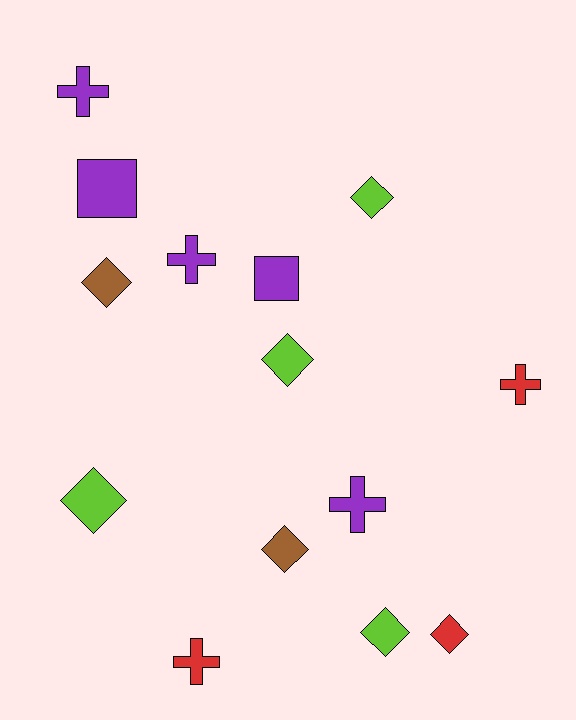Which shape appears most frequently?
Diamond, with 7 objects.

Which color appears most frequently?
Purple, with 5 objects.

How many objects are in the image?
There are 14 objects.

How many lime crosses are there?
There are no lime crosses.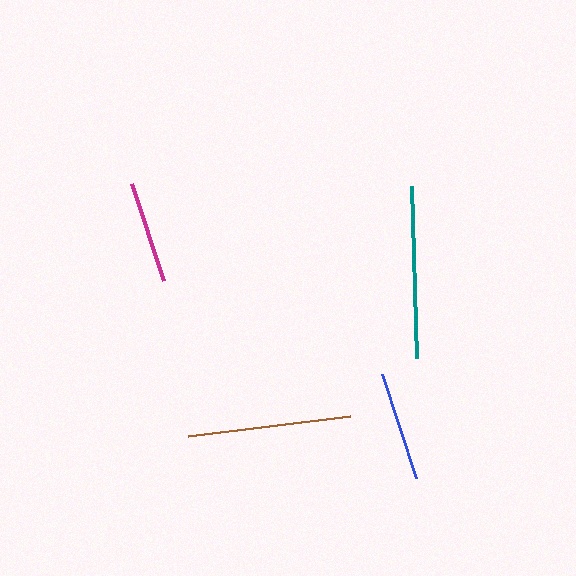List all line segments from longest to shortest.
From longest to shortest: teal, brown, blue, magenta.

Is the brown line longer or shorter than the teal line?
The teal line is longer than the brown line.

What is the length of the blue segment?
The blue segment is approximately 110 pixels long.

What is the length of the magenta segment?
The magenta segment is approximately 102 pixels long.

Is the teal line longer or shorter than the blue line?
The teal line is longer than the blue line.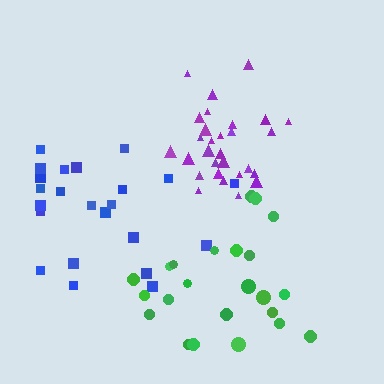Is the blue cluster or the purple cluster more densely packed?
Purple.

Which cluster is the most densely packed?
Purple.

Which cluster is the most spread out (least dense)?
Blue.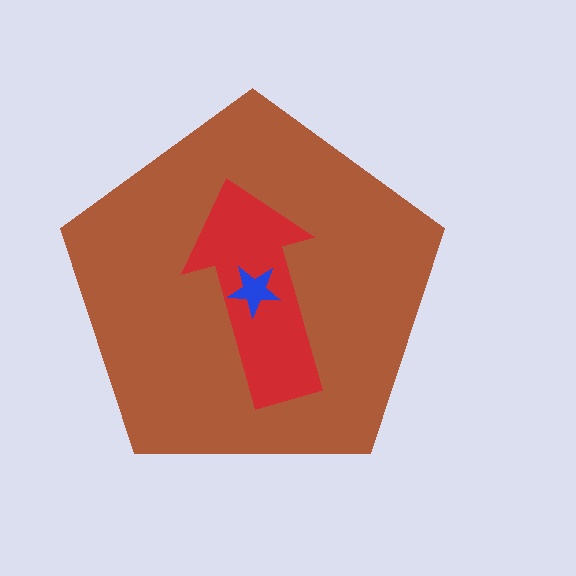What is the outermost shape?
The brown pentagon.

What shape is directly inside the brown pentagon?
The red arrow.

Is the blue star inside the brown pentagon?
Yes.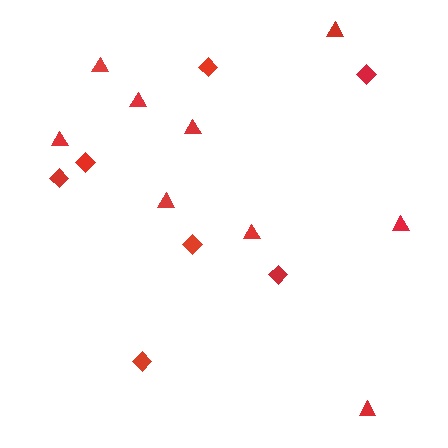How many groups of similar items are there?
There are 2 groups: one group of diamonds (7) and one group of triangles (9).